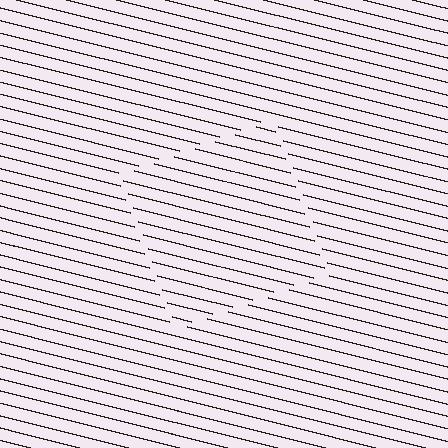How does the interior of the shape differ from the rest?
The interior of the shape contains the same grating, shifted by half a period — the contour is defined by the phase discontinuity where line-ends from the inner and outer gratings abut.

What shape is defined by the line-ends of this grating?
An illusory square. The interior of the shape contains the same grating, shifted by half a period — the contour is defined by the phase discontinuity where line-ends from the inner and outer gratings abut.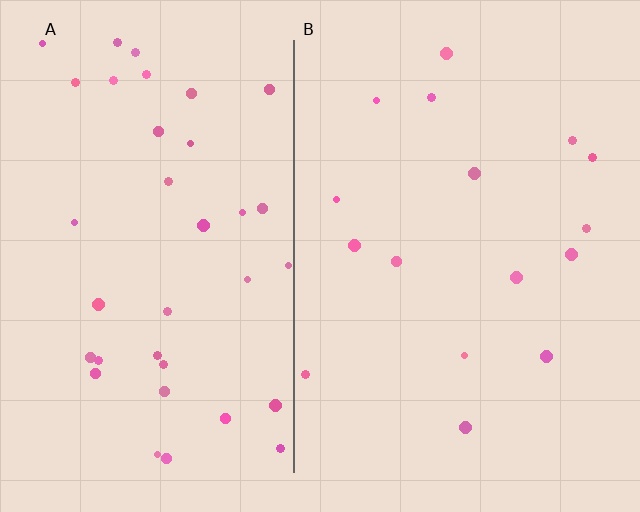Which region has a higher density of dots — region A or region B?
A (the left).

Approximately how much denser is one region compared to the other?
Approximately 2.3× — region A over region B.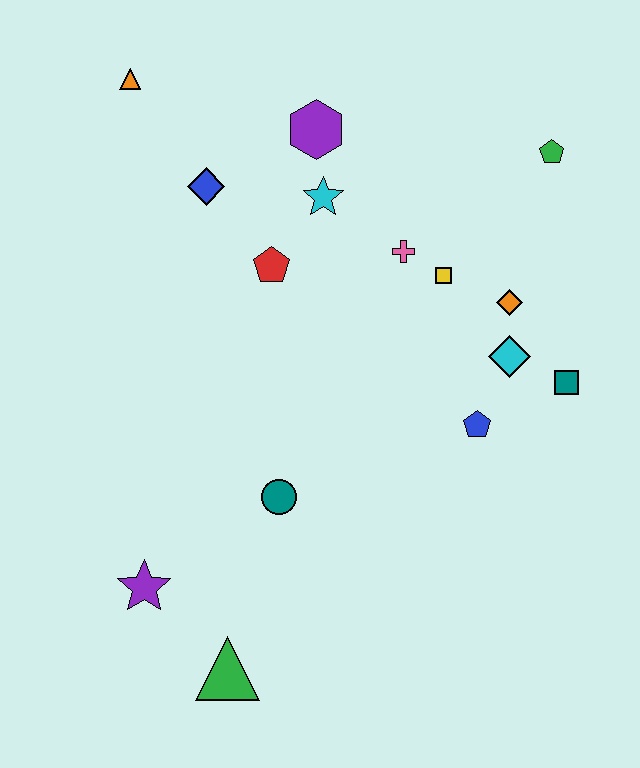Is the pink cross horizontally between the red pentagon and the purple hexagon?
No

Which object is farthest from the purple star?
The green pentagon is farthest from the purple star.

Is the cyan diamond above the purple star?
Yes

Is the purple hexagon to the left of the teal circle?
No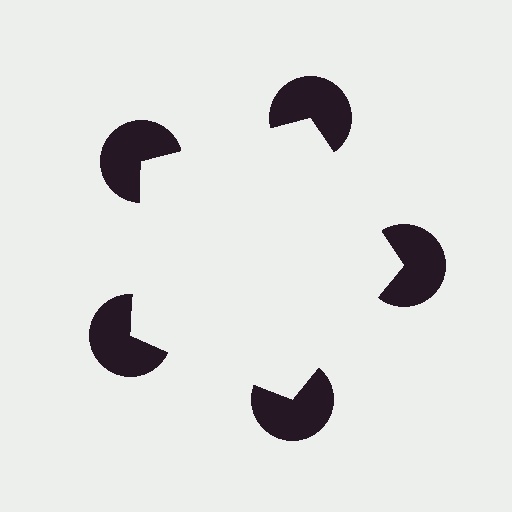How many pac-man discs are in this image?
There are 5 — one at each vertex of the illusory pentagon.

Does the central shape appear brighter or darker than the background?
It typically appears slightly brighter than the background, even though no actual brightness change is drawn.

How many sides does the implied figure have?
5 sides.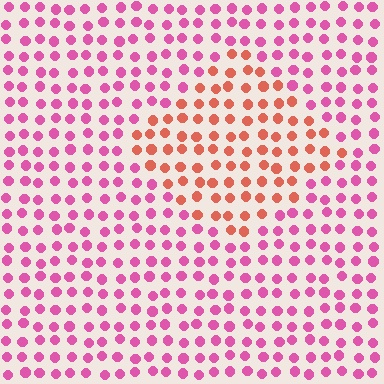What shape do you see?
I see a diamond.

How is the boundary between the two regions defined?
The boundary is defined purely by a slight shift in hue (about 44 degrees). Spacing, size, and orientation are identical on both sides.